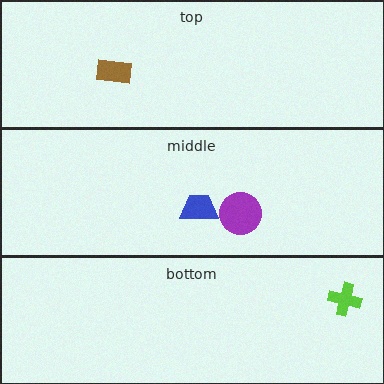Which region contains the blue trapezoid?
The middle region.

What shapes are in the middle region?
The blue trapezoid, the purple circle.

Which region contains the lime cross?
The bottom region.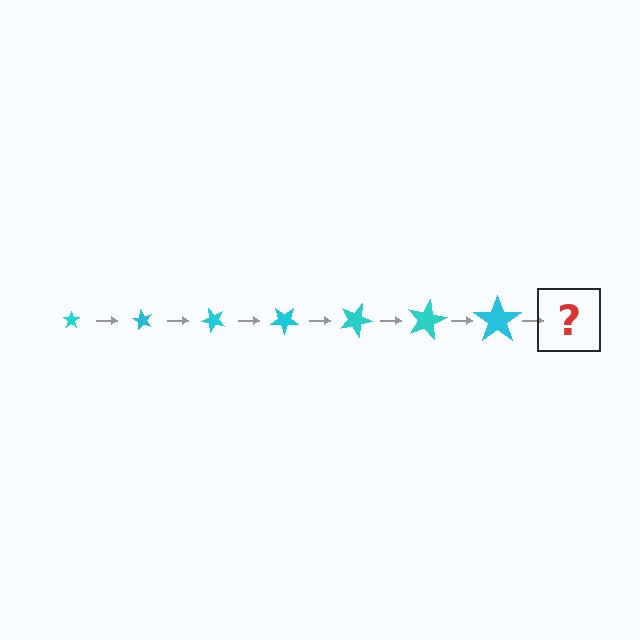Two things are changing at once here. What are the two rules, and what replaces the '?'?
The two rules are that the star grows larger each step and it rotates 60 degrees each step. The '?' should be a star, larger than the previous one and rotated 420 degrees from the start.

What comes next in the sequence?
The next element should be a star, larger than the previous one and rotated 420 degrees from the start.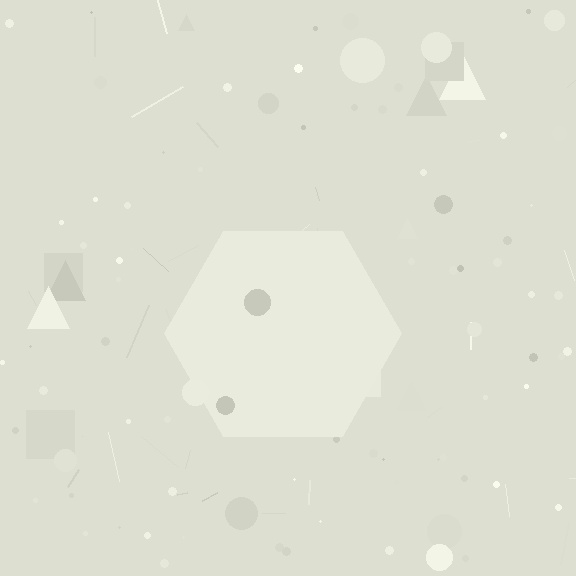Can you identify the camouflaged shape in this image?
The camouflaged shape is a hexagon.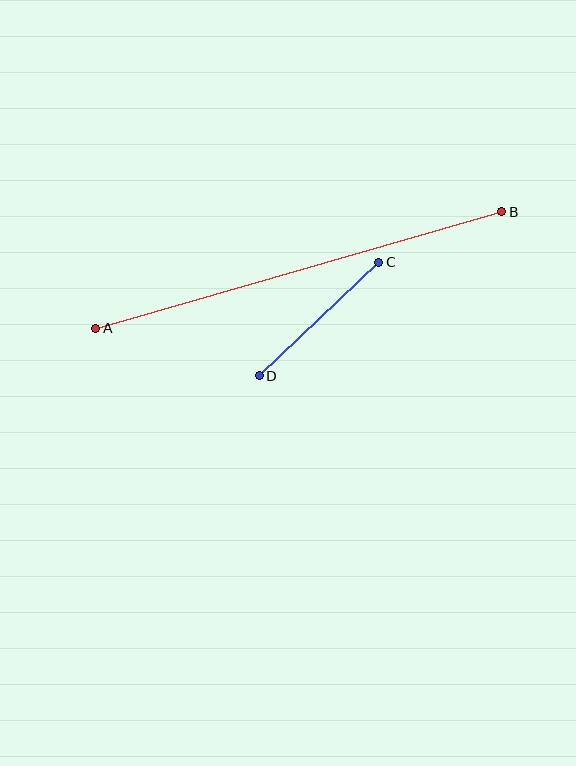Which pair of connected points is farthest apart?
Points A and B are farthest apart.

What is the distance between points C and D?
The distance is approximately 165 pixels.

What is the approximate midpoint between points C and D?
The midpoint is at approximately (319, 319) pixels.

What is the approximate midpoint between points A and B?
The midpoint is at approximately (299, 270) pixels.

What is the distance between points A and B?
The distance is approximately 422 pixels.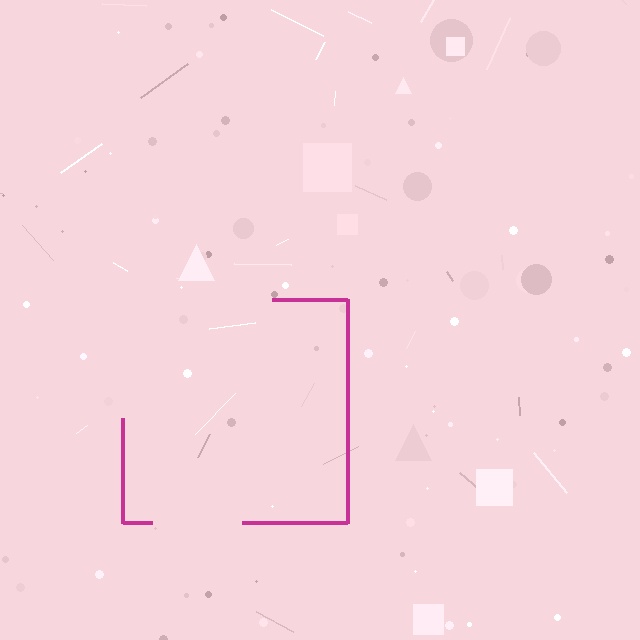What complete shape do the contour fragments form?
The contour fragments form a square.